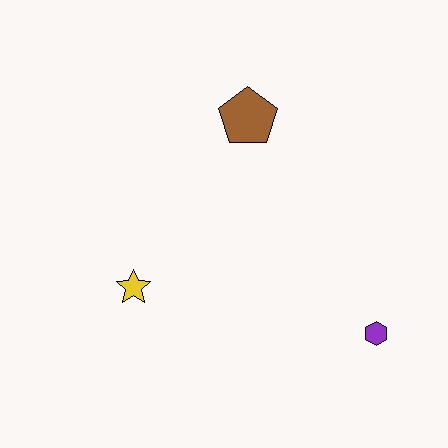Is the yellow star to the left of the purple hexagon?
Yes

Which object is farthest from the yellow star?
The purple hexagon is farthest from the yellow star.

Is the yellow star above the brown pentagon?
No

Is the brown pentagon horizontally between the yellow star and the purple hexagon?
Yes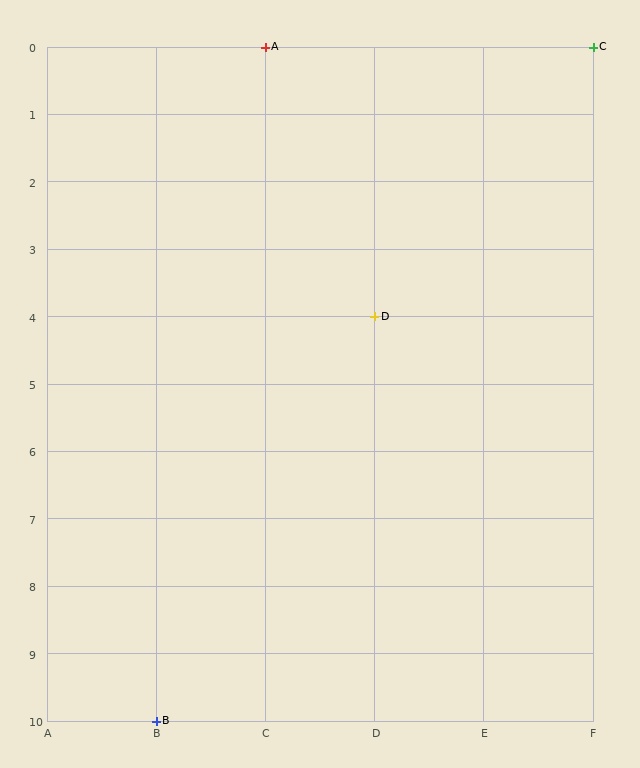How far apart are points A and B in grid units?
Points A and B are 1 column and 10 rows apart (about 10.0 grid units diagonally).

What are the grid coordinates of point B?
Point B is at grid coordinates (B, 10).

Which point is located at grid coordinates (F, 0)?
Point C is at (F, 0).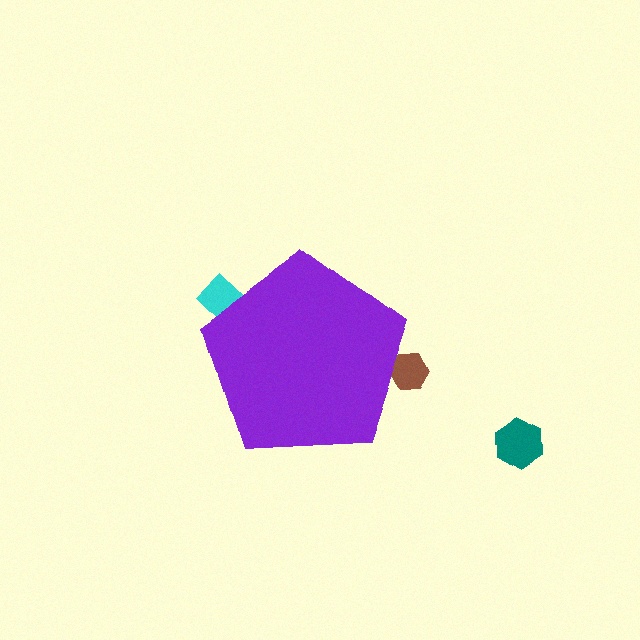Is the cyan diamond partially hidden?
Yes, the cyan diamond is partially hidden behind the purple pentagon.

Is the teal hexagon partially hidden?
No, the teal hexagon is fully visible.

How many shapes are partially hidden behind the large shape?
2 shapes are partially hidden.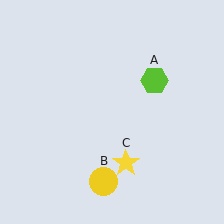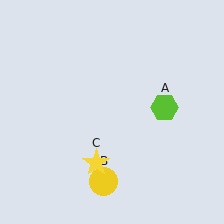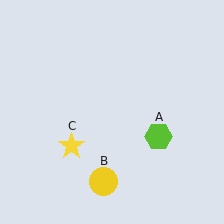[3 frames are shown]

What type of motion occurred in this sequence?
The lime hexagon (object A), yellow star (object C) rotated clockwise around the center of the scene.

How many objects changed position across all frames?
2 objects changed position: lime hexagon (object A), yellow star (object C).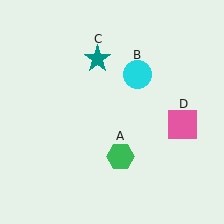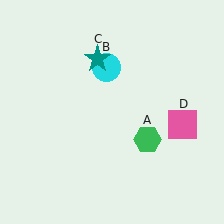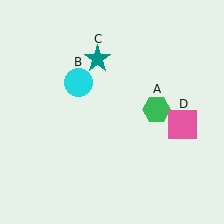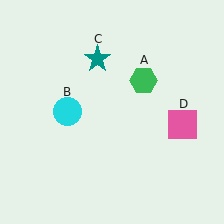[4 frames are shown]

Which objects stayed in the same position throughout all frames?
Teal star (object C) and pink square (object D) remained stationary.